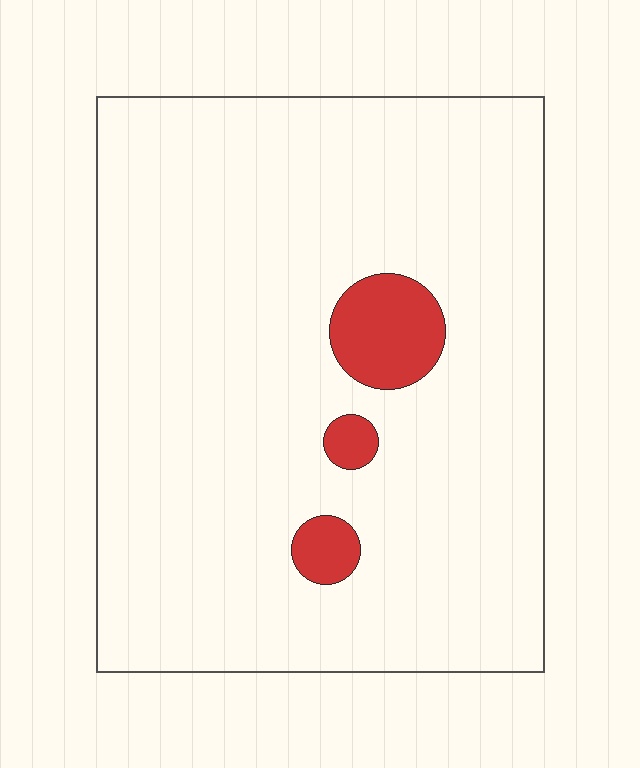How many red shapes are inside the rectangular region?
3.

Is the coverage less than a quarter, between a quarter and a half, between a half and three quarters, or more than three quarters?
Less than a quarter.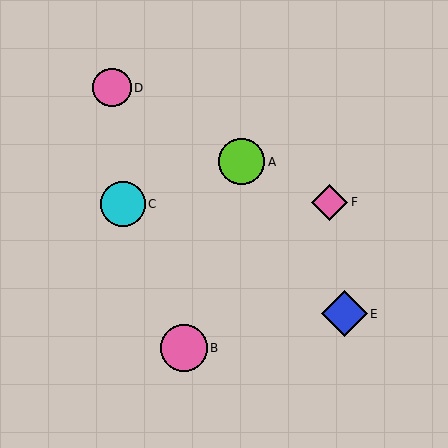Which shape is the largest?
The pink circle (labeled B) is the largest.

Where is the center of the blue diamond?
The center of the blue diamond is at (344, 314).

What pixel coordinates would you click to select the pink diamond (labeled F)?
Click at (330, 202) to select the pink diamond F.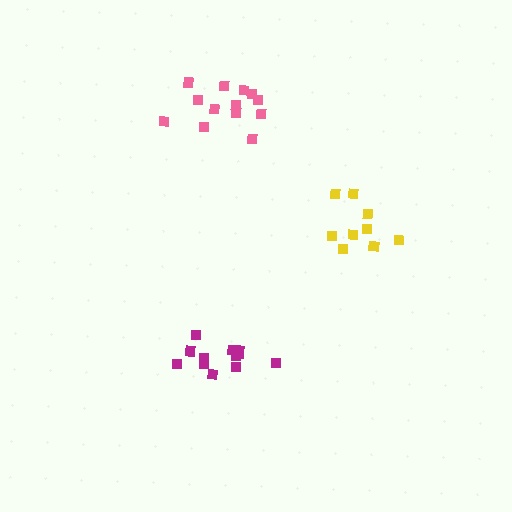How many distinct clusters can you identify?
There are 3 distinct clusters.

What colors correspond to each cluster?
The clusters are colored: pink, magenta, yellow.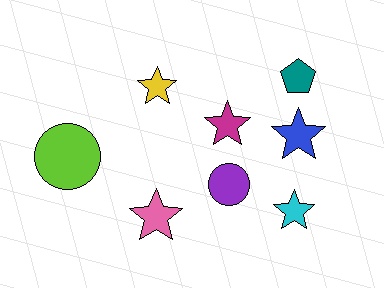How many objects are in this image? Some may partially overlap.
There are 8 objects.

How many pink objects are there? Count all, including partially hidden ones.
There is 1 pink object.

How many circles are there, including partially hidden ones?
There are 2 circles.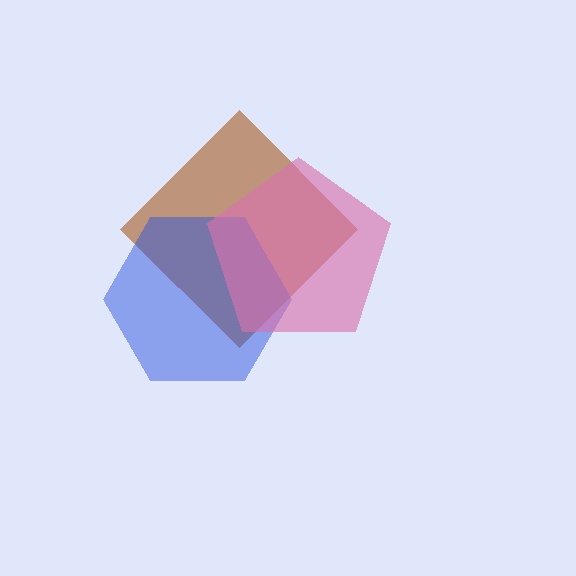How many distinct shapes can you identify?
There are 3 distinct shapes: a brown diamond, a blue hexagon, a pink pentagon.